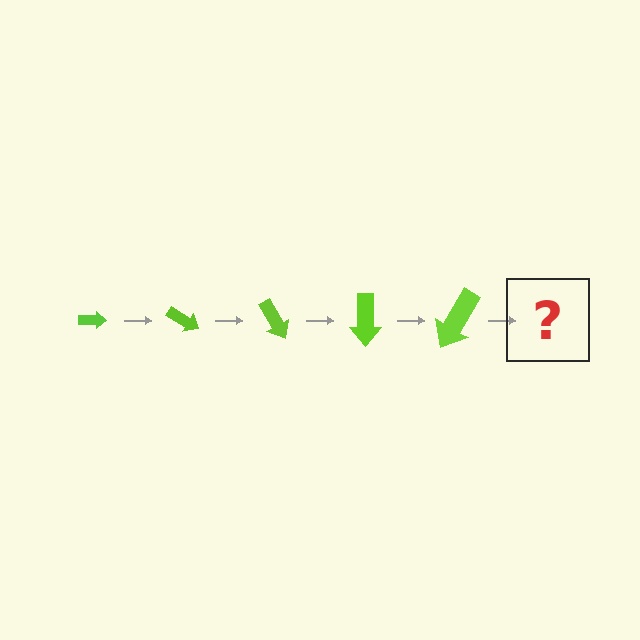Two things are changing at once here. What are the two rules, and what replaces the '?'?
The two rules are that the arrow grows larger each step and it rotates 30 degrees each step. The '?' should be an arrow, larger than the previous one and rotated 150 degrees from the start.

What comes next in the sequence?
The next element should be an arrow, larger than the previous one and rotated 150 degrees from the start.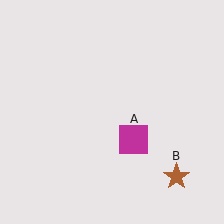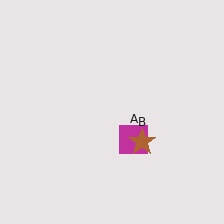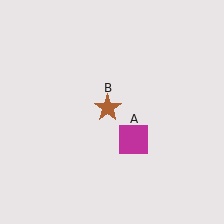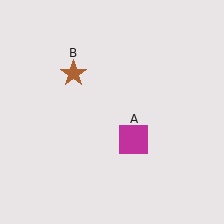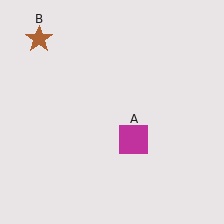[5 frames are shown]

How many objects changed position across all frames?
1 object changed position: brown star (object B).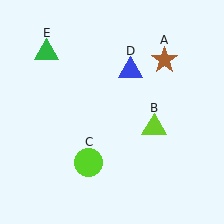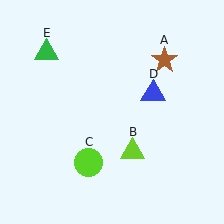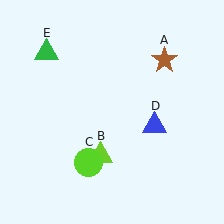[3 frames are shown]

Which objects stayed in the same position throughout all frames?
Brown star (object A) and lime circle (object C) and green triangle (object E) remained stationary.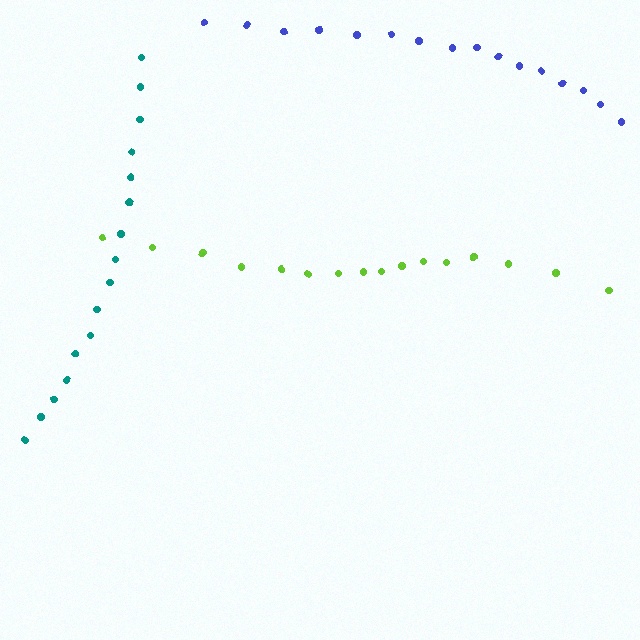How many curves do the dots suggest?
There are 3 distinct paths.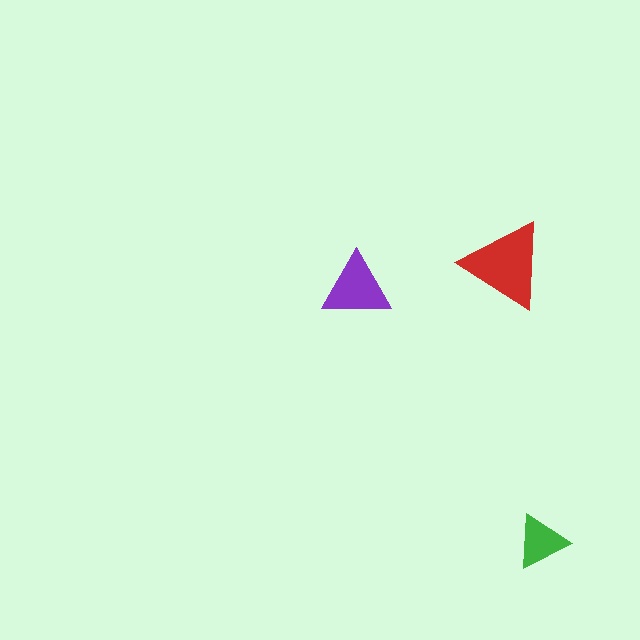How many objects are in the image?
There are 3 objects in the image.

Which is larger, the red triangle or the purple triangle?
The red one.